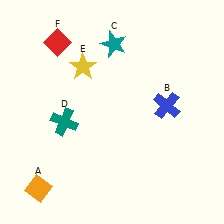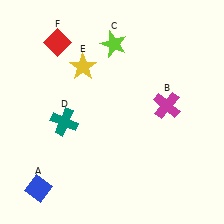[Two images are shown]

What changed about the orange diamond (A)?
In Image 1, A is orange. In Image 2, it changed to blue.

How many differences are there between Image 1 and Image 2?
There are 3 differences between the two images.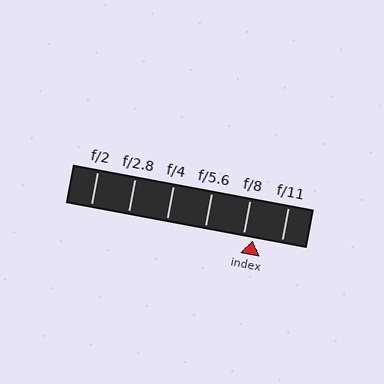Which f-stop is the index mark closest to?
The index mark is closest to f/8.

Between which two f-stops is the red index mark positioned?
The index mark is between f/8 and f/11.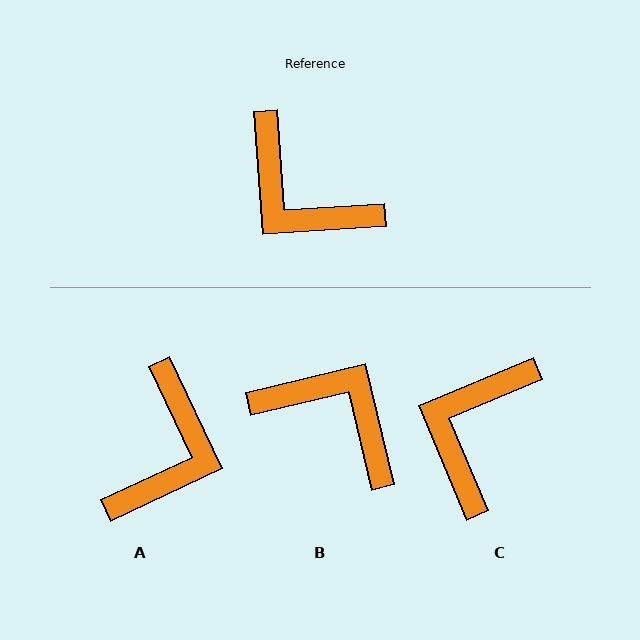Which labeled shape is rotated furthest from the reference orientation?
B, about 170 degrees away.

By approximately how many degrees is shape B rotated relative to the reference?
Approximately 170 degrees clockwise.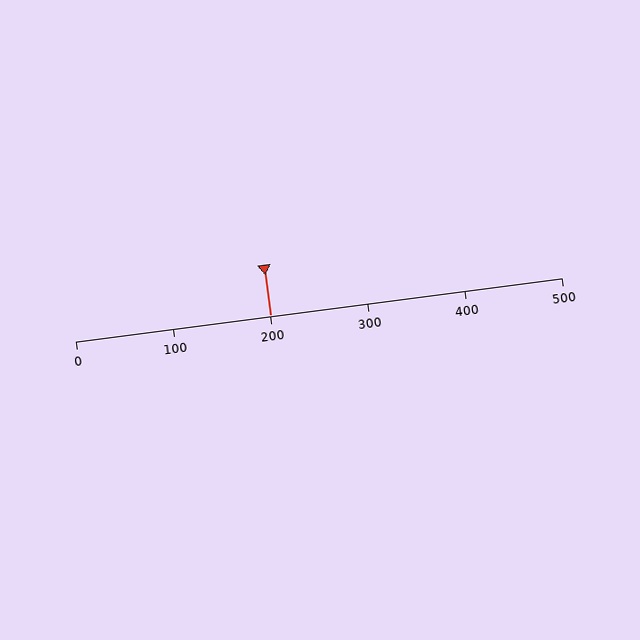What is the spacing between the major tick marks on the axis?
The major ticks are spaced 100 apart.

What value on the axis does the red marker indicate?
The marker indicates approximately 200.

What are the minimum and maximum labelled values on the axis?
The axis runs from 0 to 500.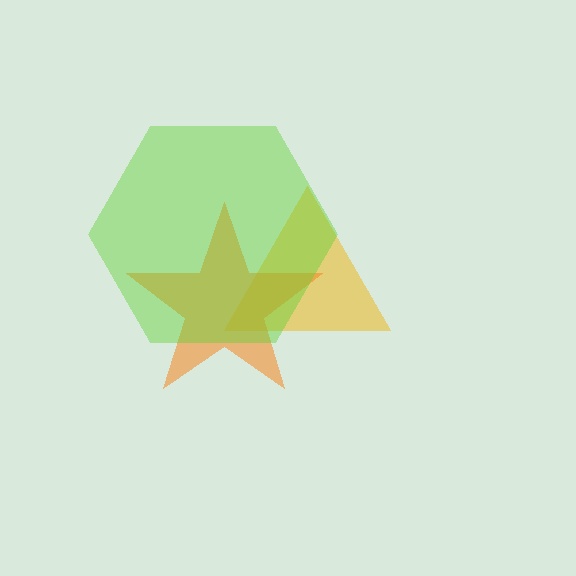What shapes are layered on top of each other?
The layered shapes are: a yellow triangle, an orange star, a lime hexagon.